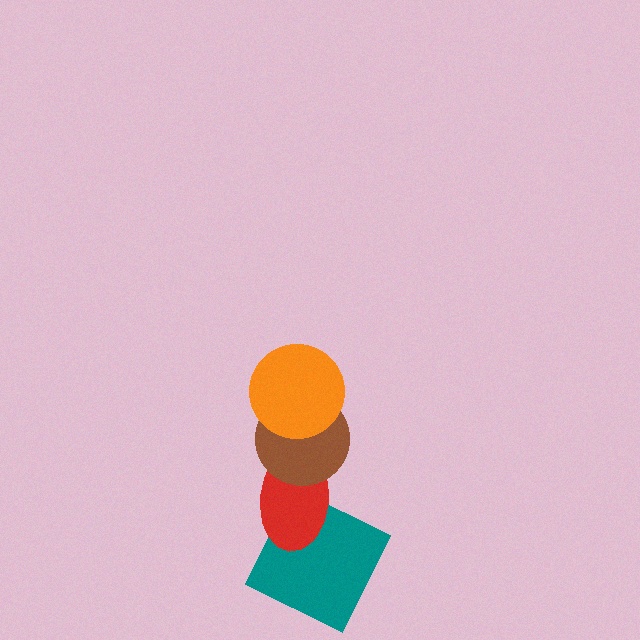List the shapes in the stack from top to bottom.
From top to bottom: the orange circle, the brown circle, the red ellipse, the teal square.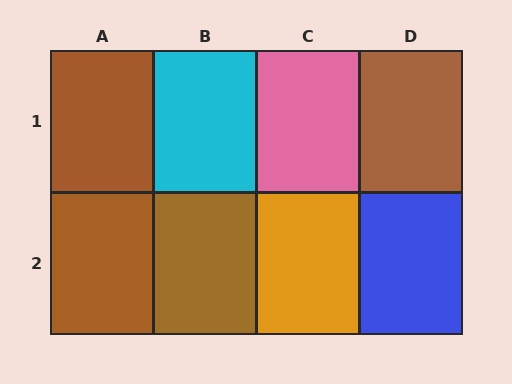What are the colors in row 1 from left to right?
Brown, cyan, pink, brown.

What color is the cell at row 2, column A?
Brown.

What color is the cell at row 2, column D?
Blue.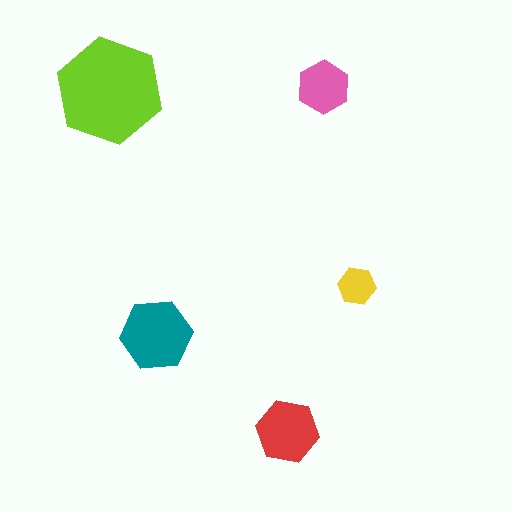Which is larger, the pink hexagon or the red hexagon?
The red one.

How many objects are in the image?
There are 5 objects in the image.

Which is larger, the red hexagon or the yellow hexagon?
The red one.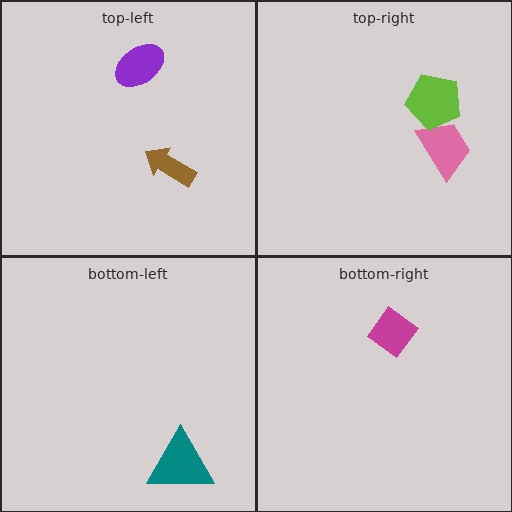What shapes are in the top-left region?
The brown arrow, the purple ellipse.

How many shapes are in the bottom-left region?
1.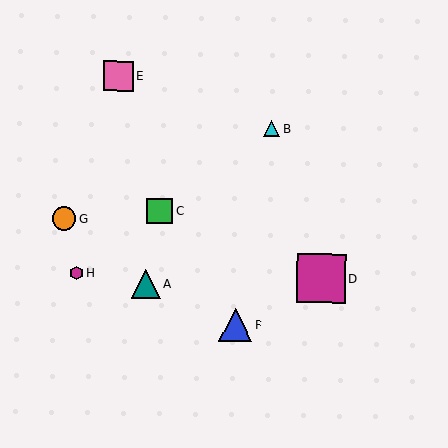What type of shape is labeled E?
Shape E is a pink square.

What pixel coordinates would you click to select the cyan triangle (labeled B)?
Click at (272, 128) to select the cyan triangle B.